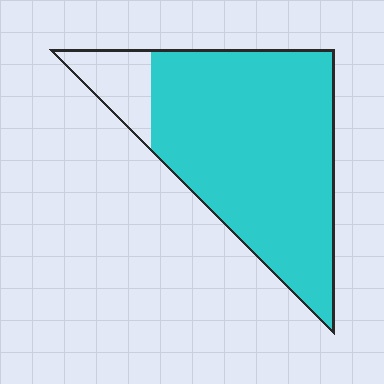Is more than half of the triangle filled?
Yes.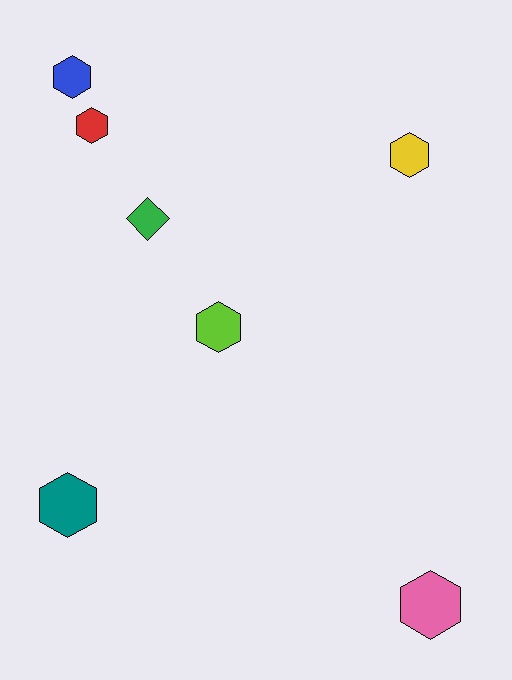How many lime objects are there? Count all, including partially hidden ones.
There is 1 lime object.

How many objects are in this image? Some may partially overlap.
There are 7 objects.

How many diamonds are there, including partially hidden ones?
There is 1 diamond.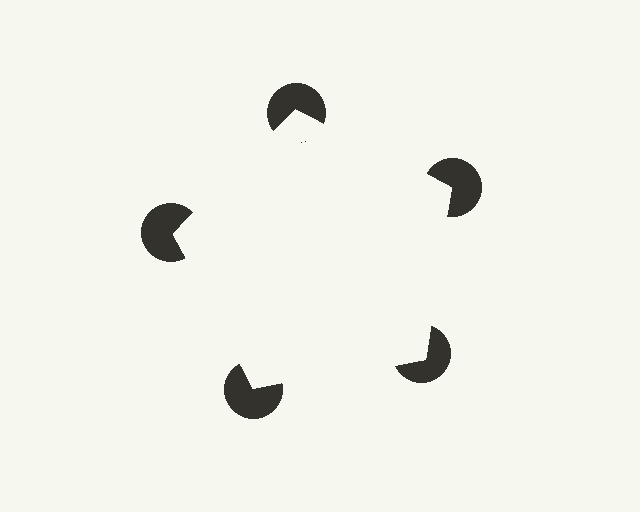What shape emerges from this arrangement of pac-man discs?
An illusory pentagon — its edges are inferred from the aligned wedge cuts in the pac-man discs, not physically drawn.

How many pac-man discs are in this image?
There are 5 — one at each vertex of the illusory pentagon.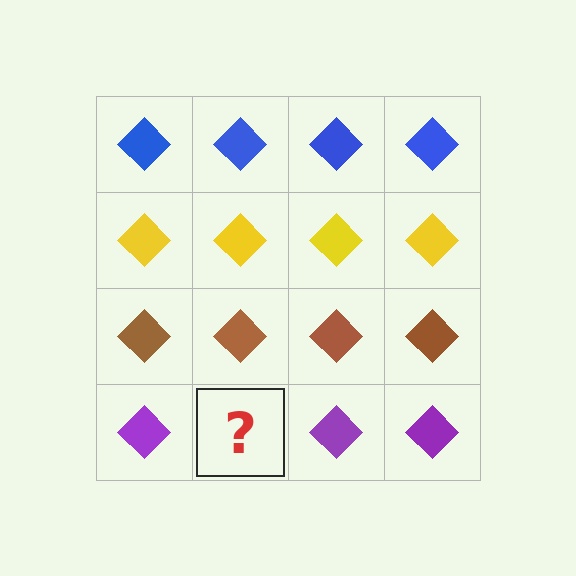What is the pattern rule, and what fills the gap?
The rule is that each row has a consistent color. The gap should be filled with a purple diamond.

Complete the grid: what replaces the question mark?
The question mark should be replaced with a purple diamond.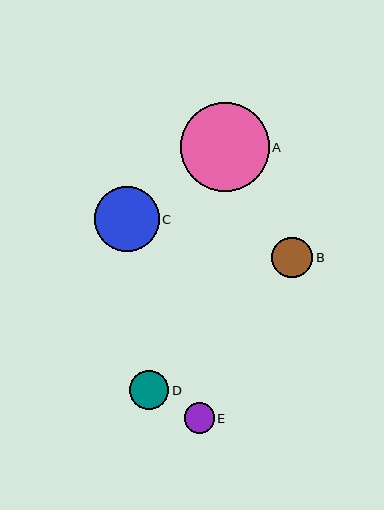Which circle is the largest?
Circle A is the largest with a size of approximately 89 pixels.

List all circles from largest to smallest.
From largest to smallest: A, C, B, D, E.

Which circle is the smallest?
Circle E is the smallest with a size of approximately 30 pixels.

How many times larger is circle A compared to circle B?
Circle A is approximately 2.2 times the size of circle B.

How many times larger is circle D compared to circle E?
Circle D is approximately 1.3 times the size of circle E.